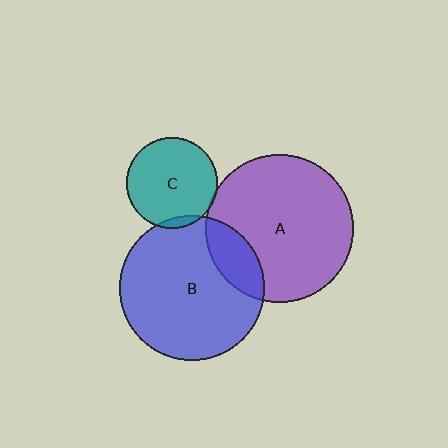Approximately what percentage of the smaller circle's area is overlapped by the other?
Approximately 5%.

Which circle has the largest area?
Circle A (purple).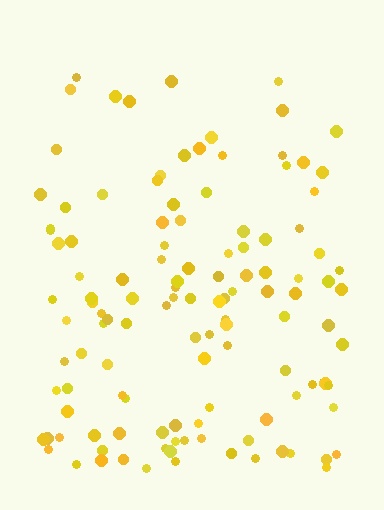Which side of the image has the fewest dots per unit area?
The top.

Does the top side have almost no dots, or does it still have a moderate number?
Still a moderate number, just noticeably fewer than the bottom.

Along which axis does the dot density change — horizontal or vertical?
Vertical.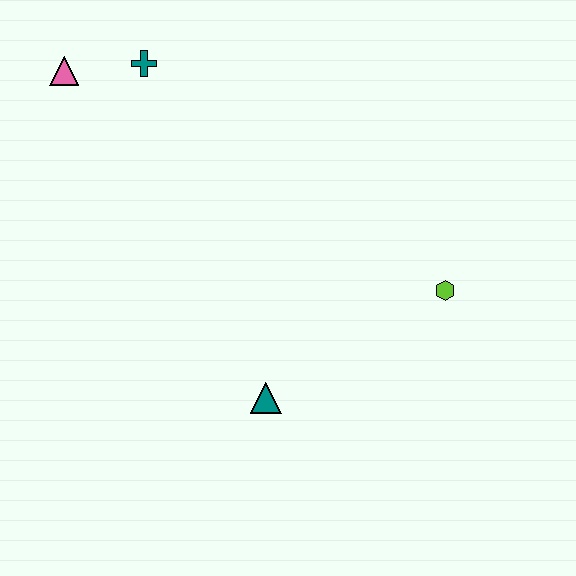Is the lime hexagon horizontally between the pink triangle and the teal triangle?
No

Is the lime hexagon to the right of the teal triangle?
Yes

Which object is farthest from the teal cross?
The lime hexagon is farthest from the teal cross.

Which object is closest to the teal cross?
The pink triangle is closest to the teal cross.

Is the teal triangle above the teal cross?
No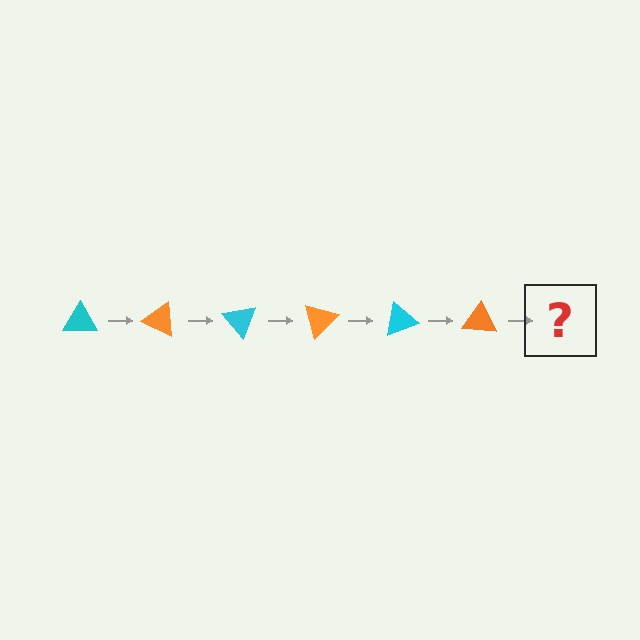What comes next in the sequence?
The next element should be a cyan triangle, rotated 150 degrees from the start.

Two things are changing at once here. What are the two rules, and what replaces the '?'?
The two rules are that it rotates 25 degrees each step and the color cycles through cyan and orange. The '?' should be a cyan triangle, rotated 150 degrees from the start.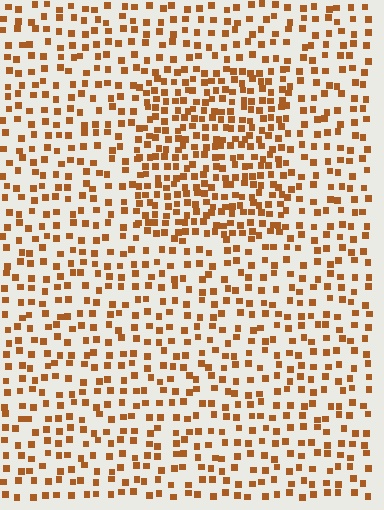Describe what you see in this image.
The image contains small brown elements arranged at two different densities. A rectangle-shaped region is visible where the elements are more densely packed than the surrounding area.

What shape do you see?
I see a rectangle.